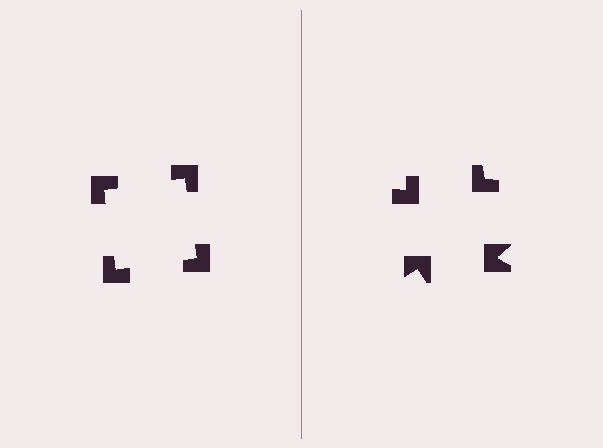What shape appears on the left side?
An illusory square.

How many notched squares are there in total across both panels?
8 — 4 on each side.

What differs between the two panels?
The notched squares are positioned identically on both sides; only the wedge orientations differ. On the left they align to a square; on the right they are misaligned.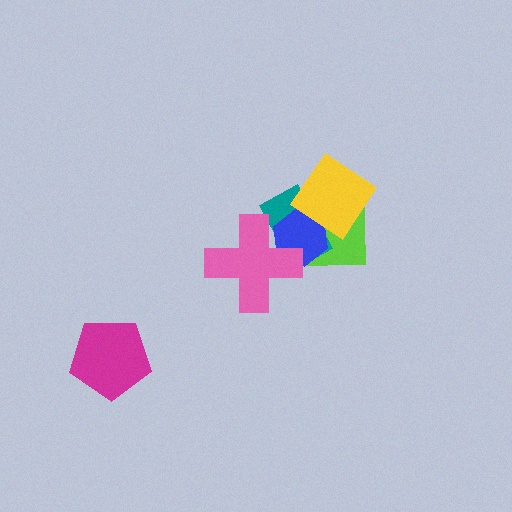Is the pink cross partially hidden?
No, no other shape covers it.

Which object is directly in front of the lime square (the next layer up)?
The teal rectangle is directly in front of the lime square.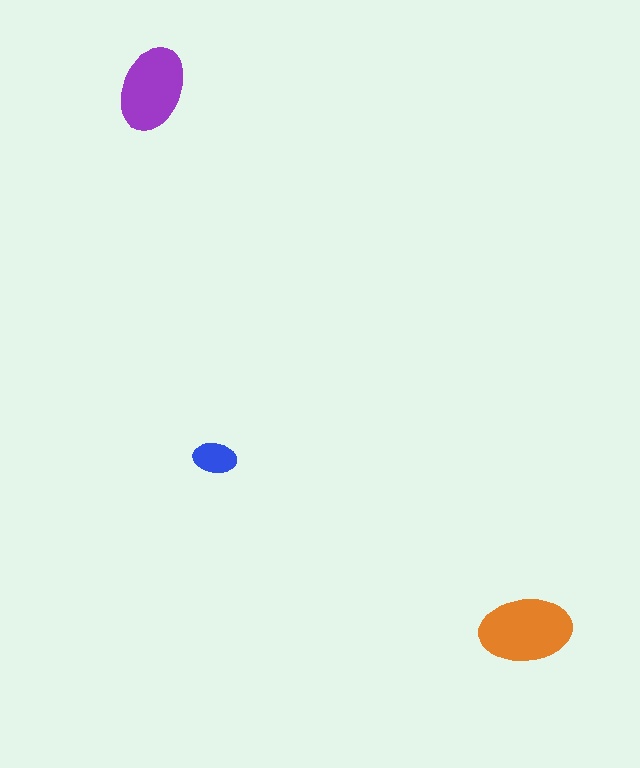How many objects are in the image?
There are 3 objects in the image.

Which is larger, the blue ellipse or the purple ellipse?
The purple one.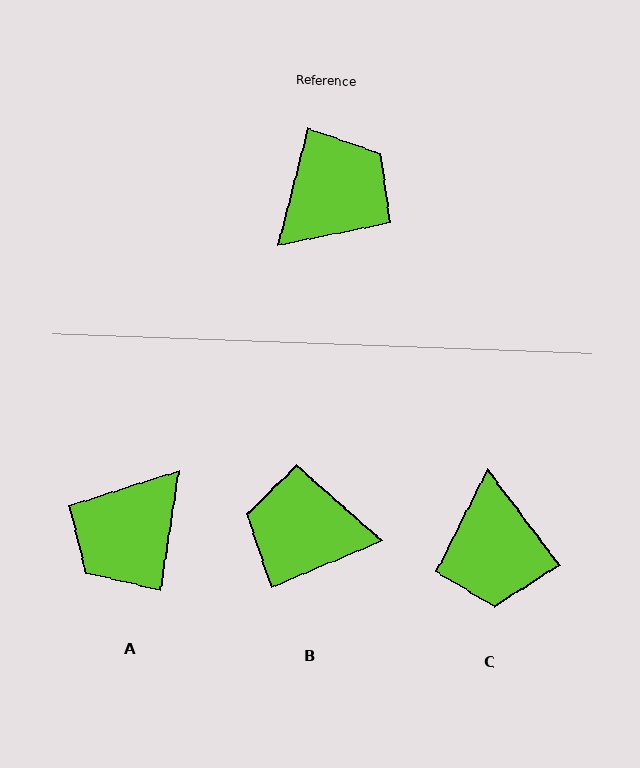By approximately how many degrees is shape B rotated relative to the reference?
Approximately 128 degrees counter-clockwise.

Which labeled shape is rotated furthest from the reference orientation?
A, about 174 degrees away.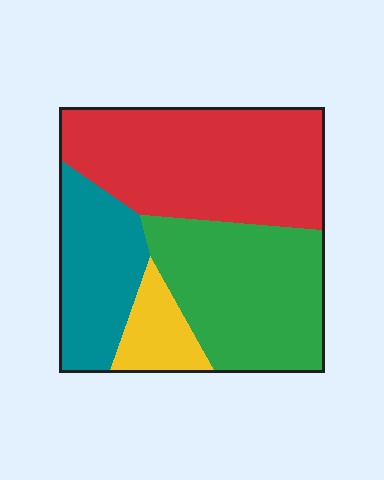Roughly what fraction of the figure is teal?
Teal takes up less than a quarter of the figure.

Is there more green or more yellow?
Green.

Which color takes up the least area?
Yellow, at roughly 10%.